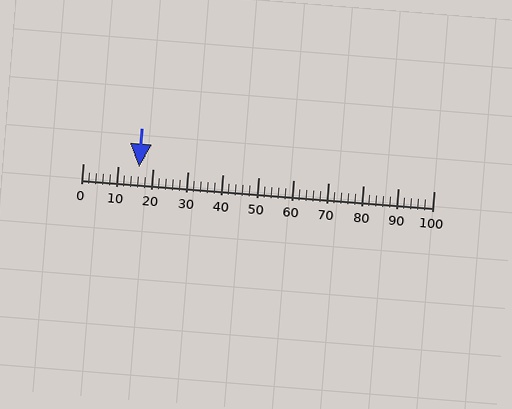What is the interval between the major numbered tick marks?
The major tick marks are spaced 10 units apart.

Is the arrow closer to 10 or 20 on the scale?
The arrow is closer to 20.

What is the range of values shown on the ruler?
The ruler shows values from 0 to 100.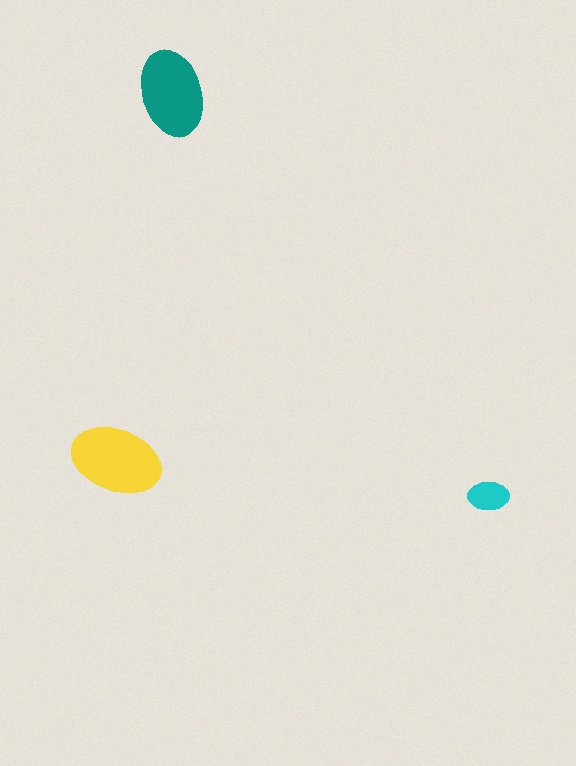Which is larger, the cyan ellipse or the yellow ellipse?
The yellow one.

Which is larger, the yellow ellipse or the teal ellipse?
The yellow one.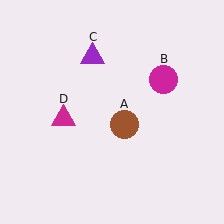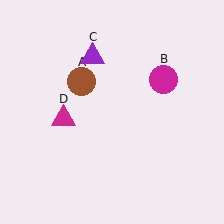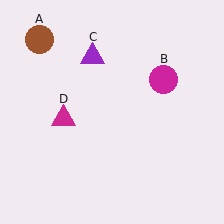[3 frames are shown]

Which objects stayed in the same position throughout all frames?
Magenta circle (object B) and purple triangle (object C) and magenta triangle (object D) remained stationary.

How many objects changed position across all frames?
1 object changed position: brown circle (object A).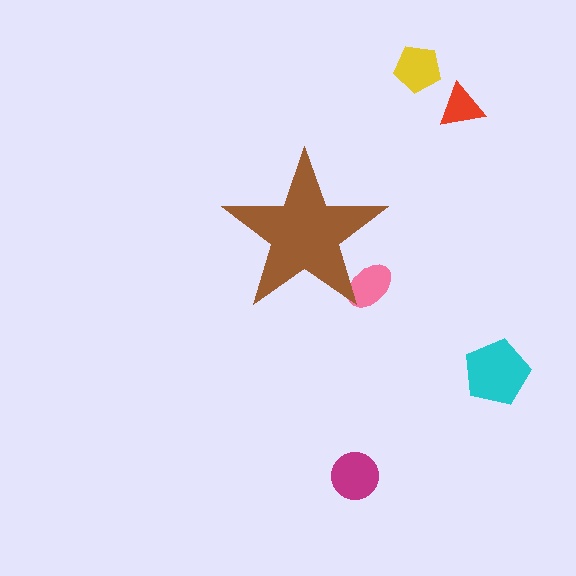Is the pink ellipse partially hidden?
Yes, the pink ellipse is partially hidden behind the brown star.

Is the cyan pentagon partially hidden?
No, the cyan pentagon is fully visible.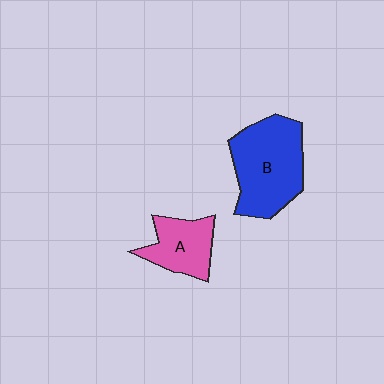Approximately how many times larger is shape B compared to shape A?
Approximately 1.8 times.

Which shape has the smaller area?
Shape A (pink).